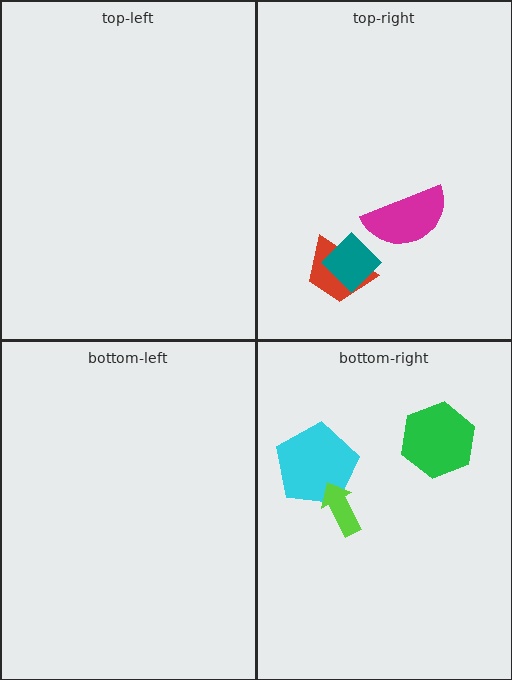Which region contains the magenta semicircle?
The top-right region.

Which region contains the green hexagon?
The bottom-right region.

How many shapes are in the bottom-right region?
3.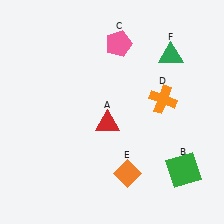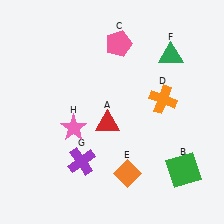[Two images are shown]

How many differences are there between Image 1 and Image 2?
There are 2 differences between the two images.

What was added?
A purple cross (G), a pink star (H) were added in Image 2.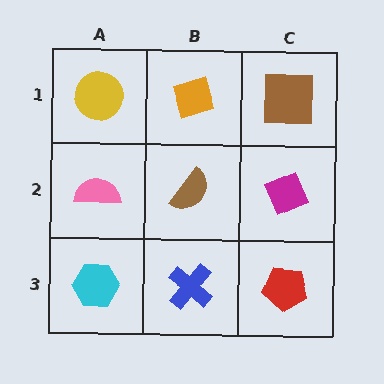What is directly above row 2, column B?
An orange diamond.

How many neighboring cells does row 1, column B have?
3.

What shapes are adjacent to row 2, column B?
An orange diamond (row 1, column B), a blue cross (row 3, column B), a pink semicircle (row 2, column A), a magenta diamond (row 2, column C).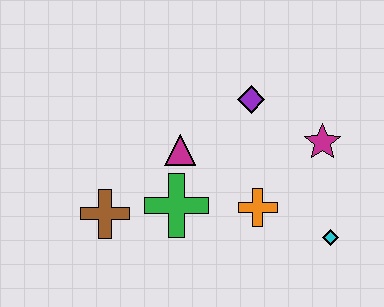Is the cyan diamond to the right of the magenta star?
Yes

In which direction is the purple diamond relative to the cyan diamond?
The purple diamond is above the cyan diamond.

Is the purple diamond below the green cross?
No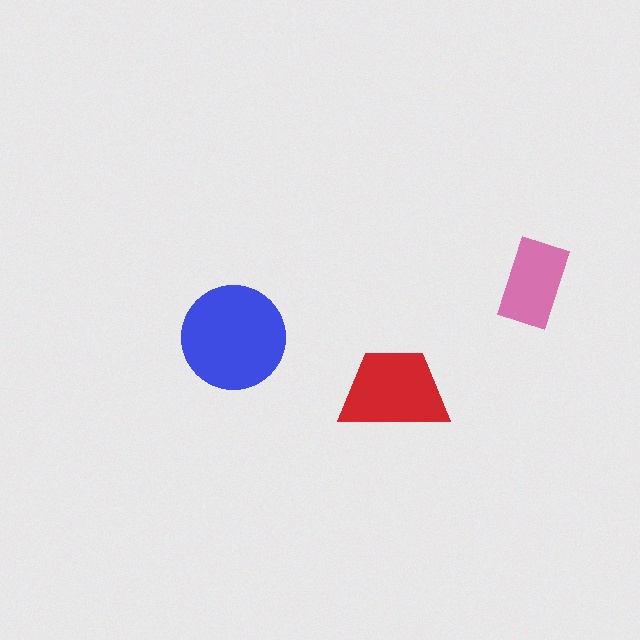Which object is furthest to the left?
The blue circle is leftmost.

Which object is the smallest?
The pink rectangle.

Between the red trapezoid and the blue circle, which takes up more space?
The blue circle.